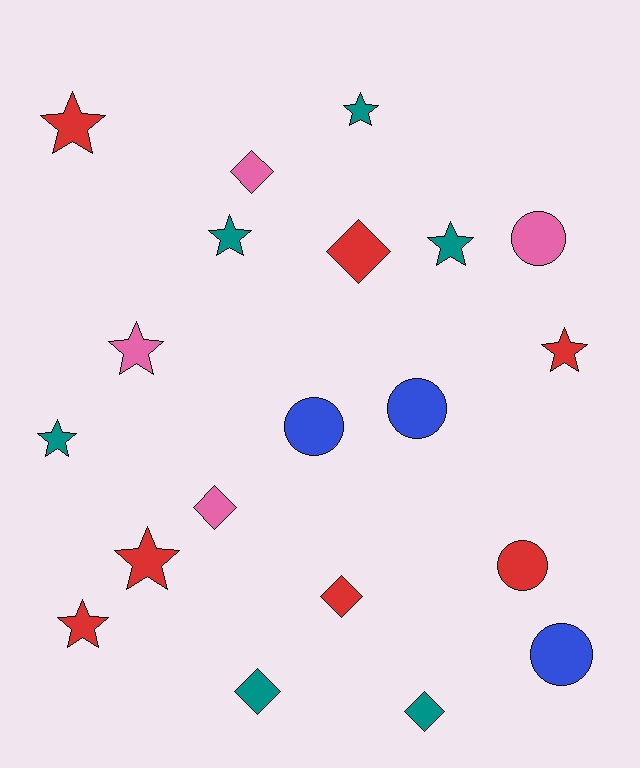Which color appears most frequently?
Red, with 7 objects.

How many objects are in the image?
There are 20 objects.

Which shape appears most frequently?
Star, with 9 objects.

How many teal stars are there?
There are 4 teal stars.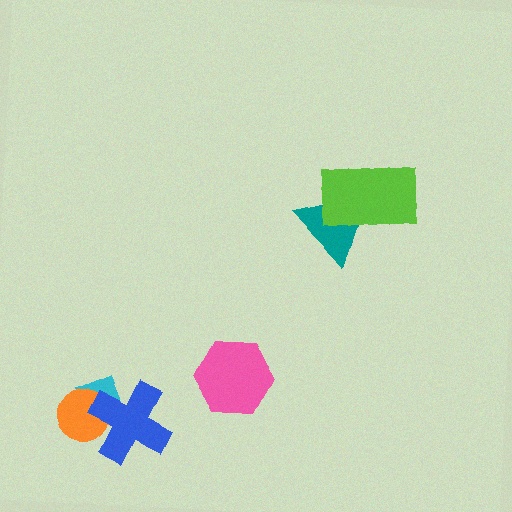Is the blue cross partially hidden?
No, no other shape covers it.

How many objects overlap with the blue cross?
2 objects overlap with the blue cross.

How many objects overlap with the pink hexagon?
0 objects overlap with the pink hexagon.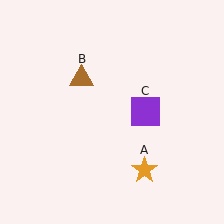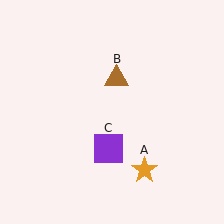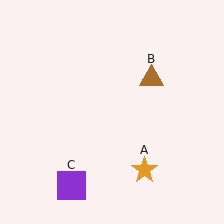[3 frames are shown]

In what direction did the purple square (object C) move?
The purple square (object C) moved down and to the left.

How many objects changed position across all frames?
2 objects changed position: brown triangle (object B), purple square (object C).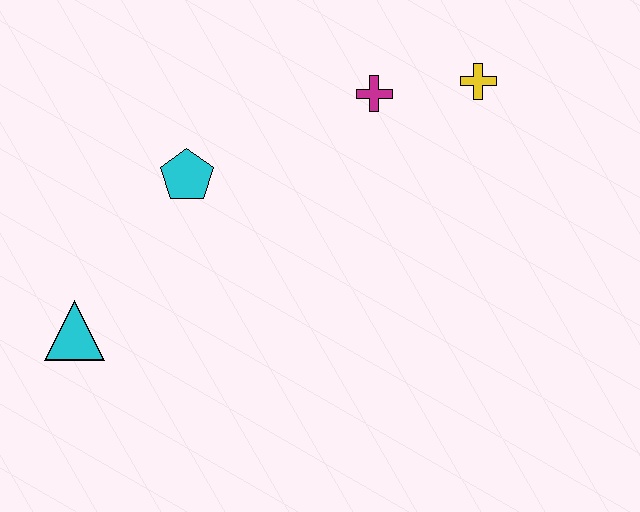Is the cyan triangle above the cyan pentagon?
No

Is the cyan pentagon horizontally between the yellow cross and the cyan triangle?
Yes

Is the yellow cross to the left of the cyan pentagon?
No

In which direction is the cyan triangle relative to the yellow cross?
The cyan triangle is to the left of the yellow cross.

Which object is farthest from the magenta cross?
The cyan triangle is farthest from the magenta cross.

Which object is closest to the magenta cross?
The yellow cross is closest to the magenta cross.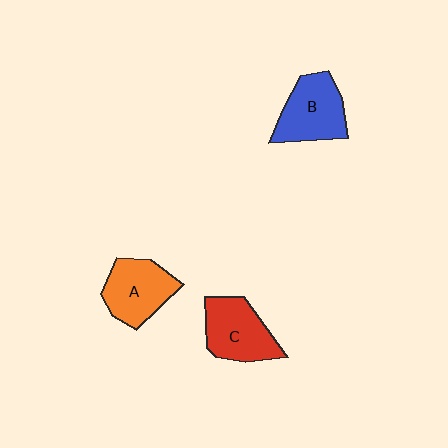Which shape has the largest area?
Shape B (blue).